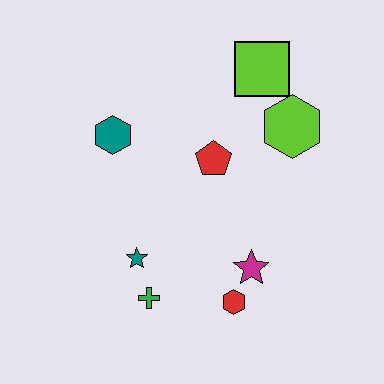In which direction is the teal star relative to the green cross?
The teal star is above the green cross.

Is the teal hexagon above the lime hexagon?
No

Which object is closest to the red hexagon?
The magenta star is closest to the red hexagon.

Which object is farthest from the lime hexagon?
The green cross is farthest from the lime hexagon.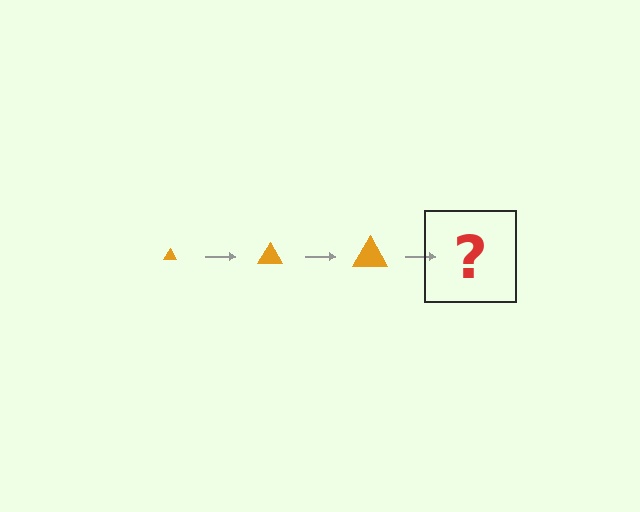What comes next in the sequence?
The next element should be an orange triangle, larger than the previous one.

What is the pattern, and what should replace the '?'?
The pattern is that the triangle gets progressively larger each step. The '?' should be an orange triangle, larger than the previous one.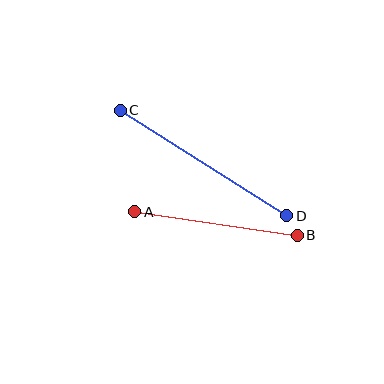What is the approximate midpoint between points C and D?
The midpoint is at approximately (203, 163) pixels.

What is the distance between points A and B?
The distance is approximately 164 pixels.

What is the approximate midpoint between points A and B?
The midpoint is at approximately (216, 223) pixels.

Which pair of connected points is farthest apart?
Points C and D are farthest apart.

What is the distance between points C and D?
The distance is approximately 197 pixels.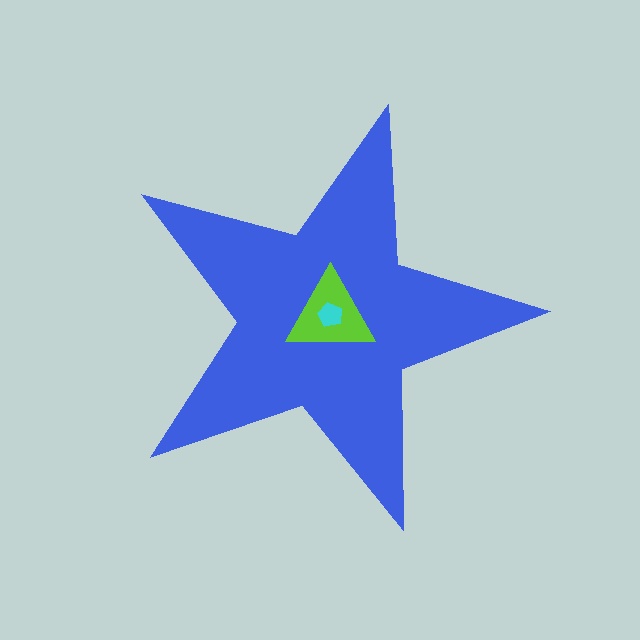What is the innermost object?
The cyan pentagon.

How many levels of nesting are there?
3.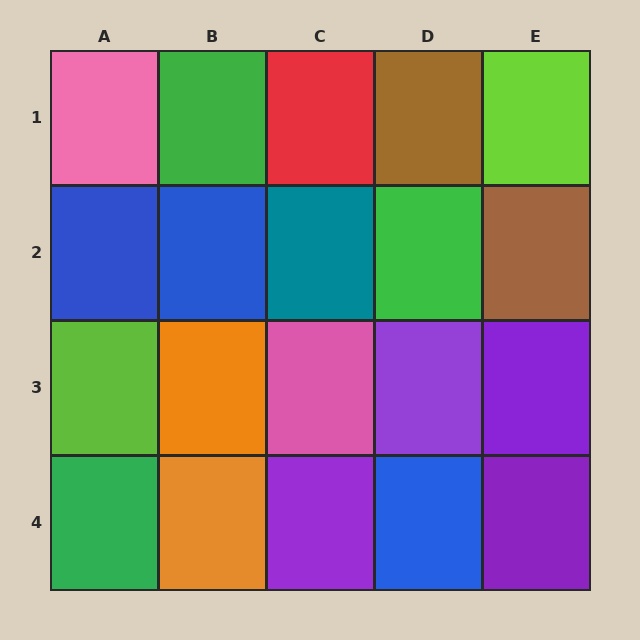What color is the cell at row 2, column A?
Blue.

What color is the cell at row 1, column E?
Lime.